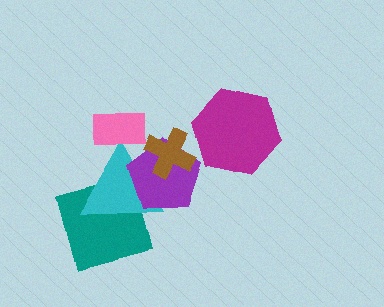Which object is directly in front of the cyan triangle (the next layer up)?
The purple pentagon is directly in front of the cyan triangle.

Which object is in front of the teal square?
The cyan triangle is in front of the teal square.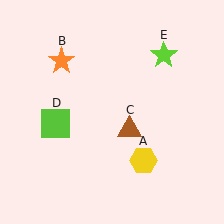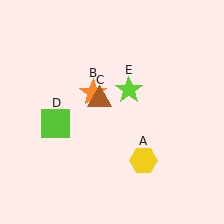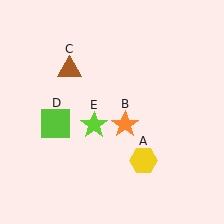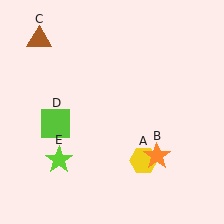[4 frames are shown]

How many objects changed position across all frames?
3 objects changed position: orange star (object B), brown triangle (object C), lime star (object E).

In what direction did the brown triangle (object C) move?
The brown triangle (object C) moved up and to the left.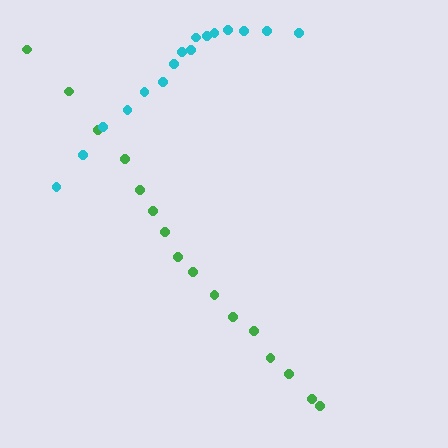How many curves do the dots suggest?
There are 2 distinct paths.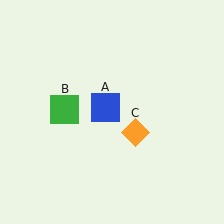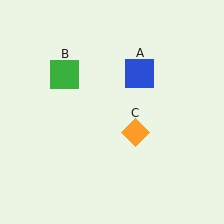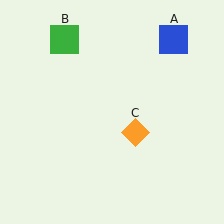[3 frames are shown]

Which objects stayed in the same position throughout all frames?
Orange diamond (object C) remained stationary.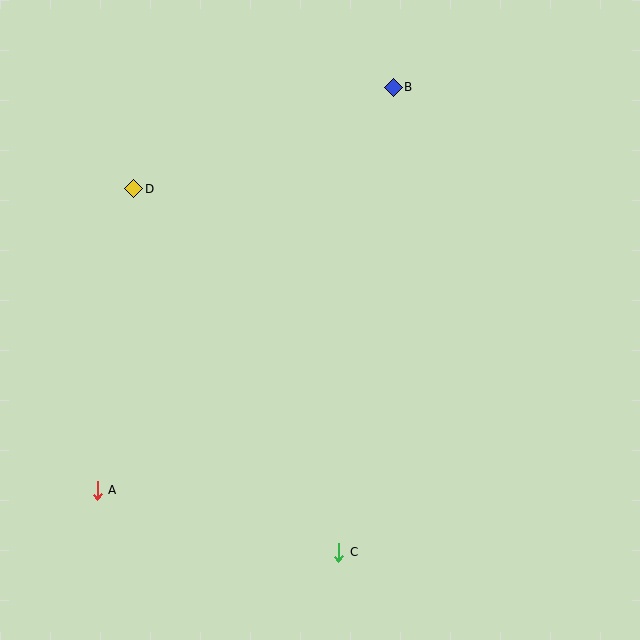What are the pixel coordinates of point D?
Point D is at (134, 189).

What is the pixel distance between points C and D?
The distance between C and D is 418 pixels.